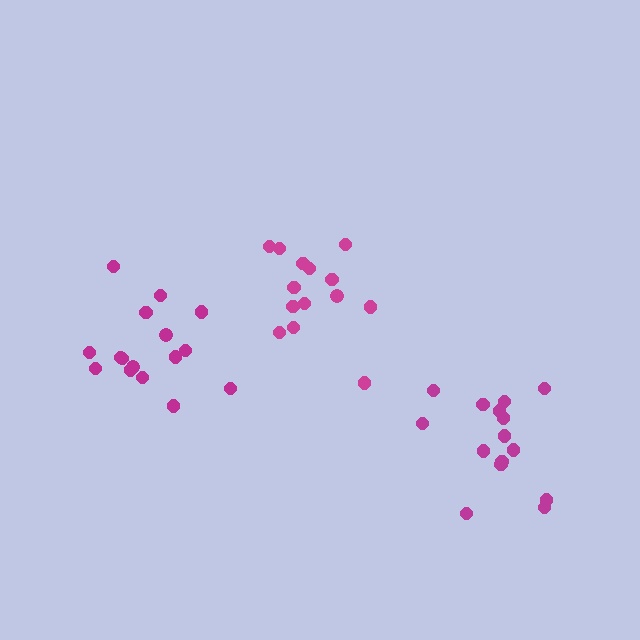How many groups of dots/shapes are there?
There are 3 groups.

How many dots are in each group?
Group 1: 15 dots, Group 2: 16 dots, Group 3: 14 dots (45 total).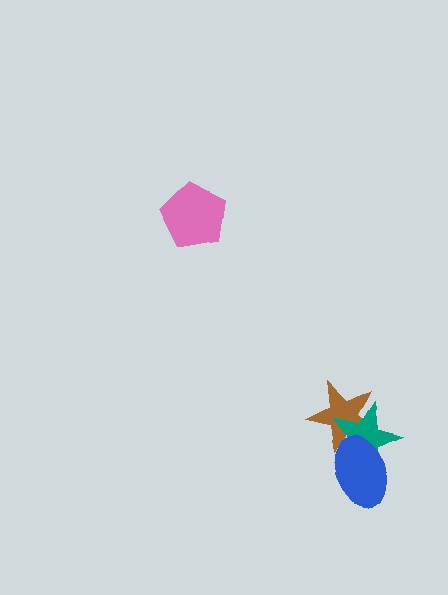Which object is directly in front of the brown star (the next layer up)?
The teal star is directly in front of the brown star.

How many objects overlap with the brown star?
2 objects overlap with the brown star.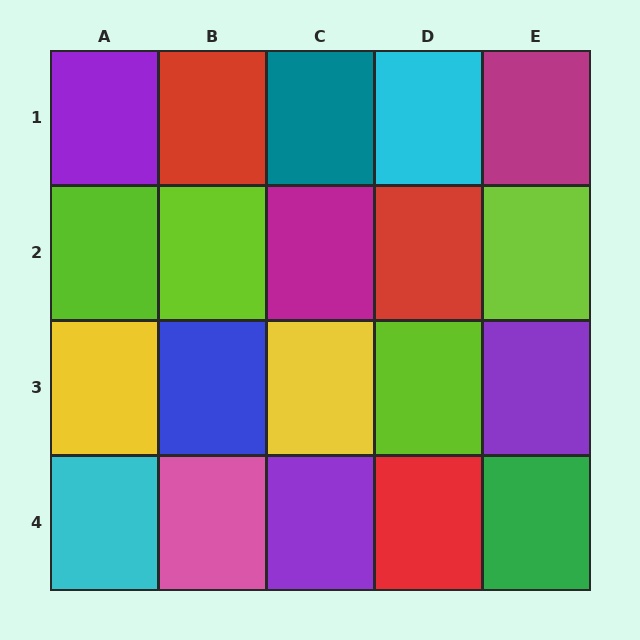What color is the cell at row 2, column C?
Magenta.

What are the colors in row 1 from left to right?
Purple, red, teal, cyan, magenta.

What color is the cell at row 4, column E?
Green.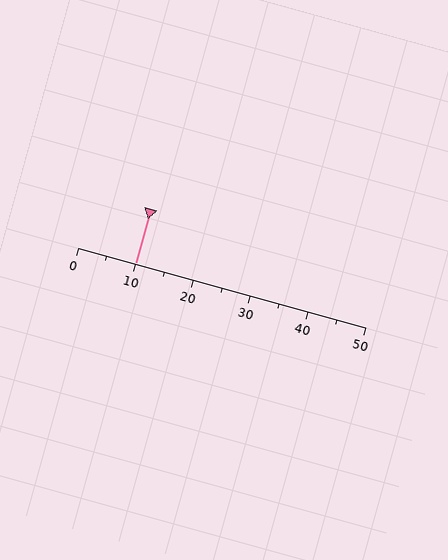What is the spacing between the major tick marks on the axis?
The major ticks are spaced 10 apart.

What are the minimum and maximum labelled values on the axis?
The axis runs from 0 to 50.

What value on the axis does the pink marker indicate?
The marker indicates approximately 10.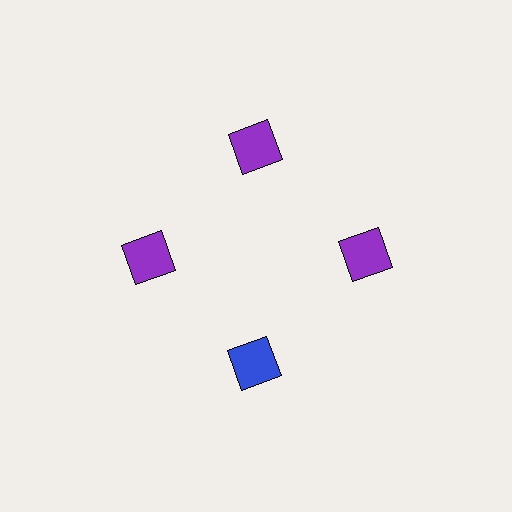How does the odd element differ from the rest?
It has a different color: blue instead of purple.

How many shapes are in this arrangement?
There are 4 shapes arranged in a ring pattern.